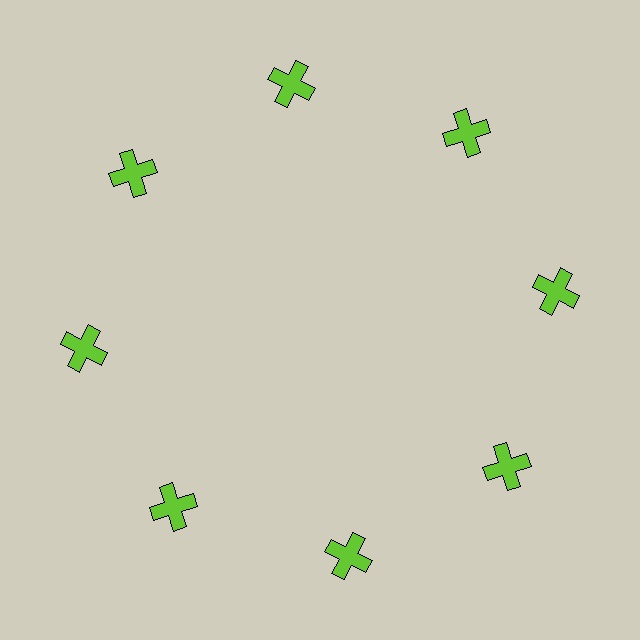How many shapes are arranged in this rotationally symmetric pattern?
There are 8 shapes, arranged in 8 groups of 1.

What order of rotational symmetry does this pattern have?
This pattern has 8-fold rotational symmetry.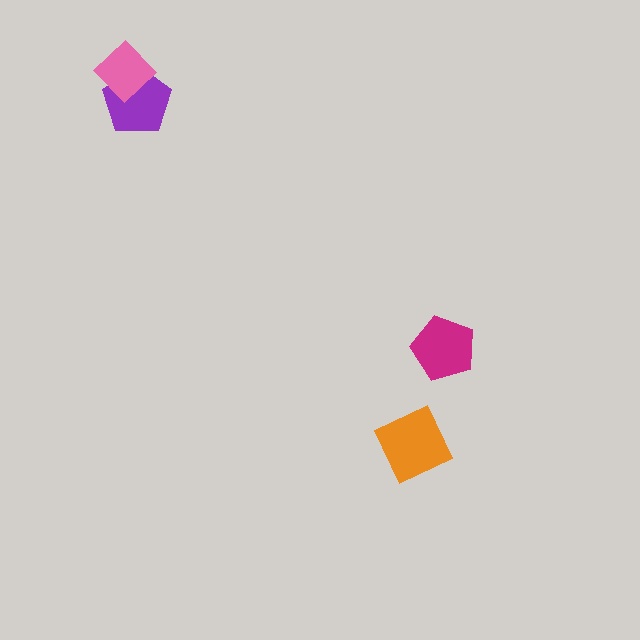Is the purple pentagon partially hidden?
Yes, it is partially covered by another shape.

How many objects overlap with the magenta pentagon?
0 objects overlap with the magenta pentagon.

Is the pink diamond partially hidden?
No, no other shape covers it.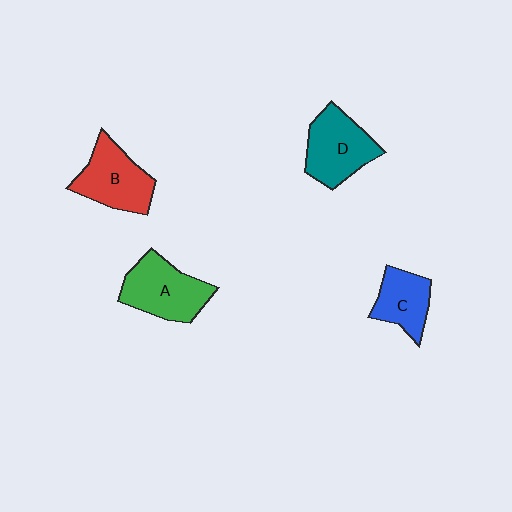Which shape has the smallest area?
Shape C (blue).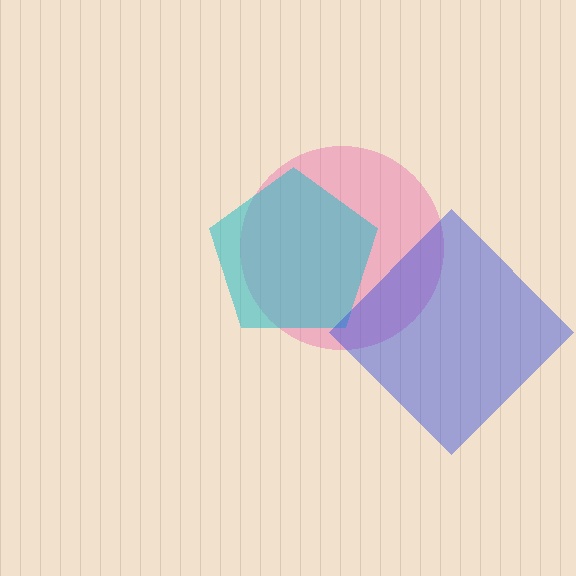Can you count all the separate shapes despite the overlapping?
Yes, there are 3 separate shapes.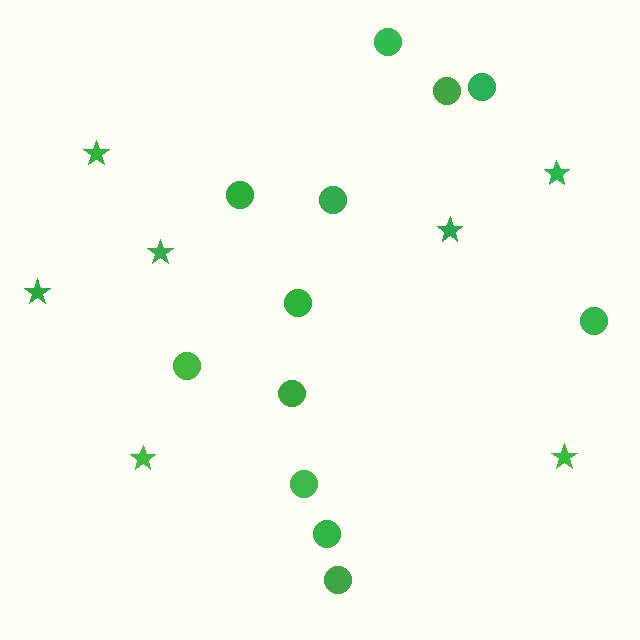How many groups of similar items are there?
There are 2 groups: one group of circles (12) and one group of stars (7).